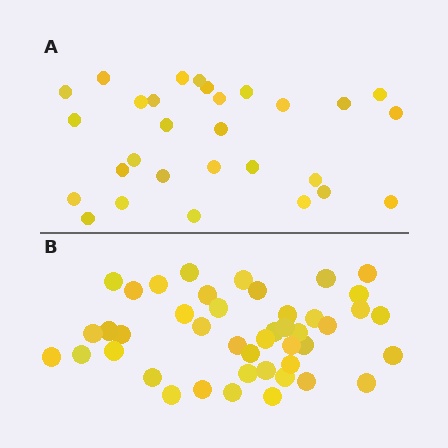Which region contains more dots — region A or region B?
Region B (the bottom region) has more dots.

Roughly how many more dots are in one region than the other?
Region B has approximately 15 more dots than region A.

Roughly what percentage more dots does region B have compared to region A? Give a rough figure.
About 50% more.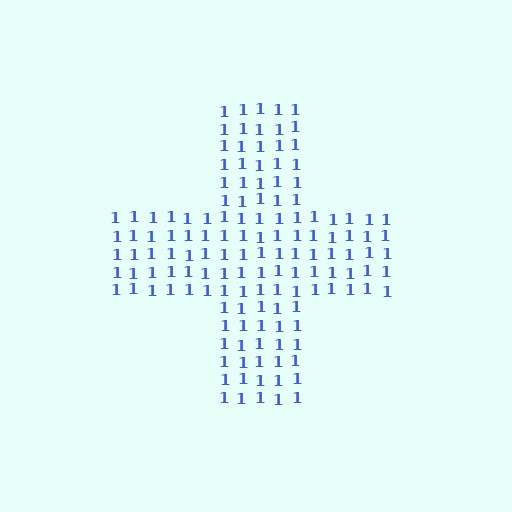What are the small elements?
The small elements are digit 1's.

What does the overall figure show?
The overall figure shows a cross.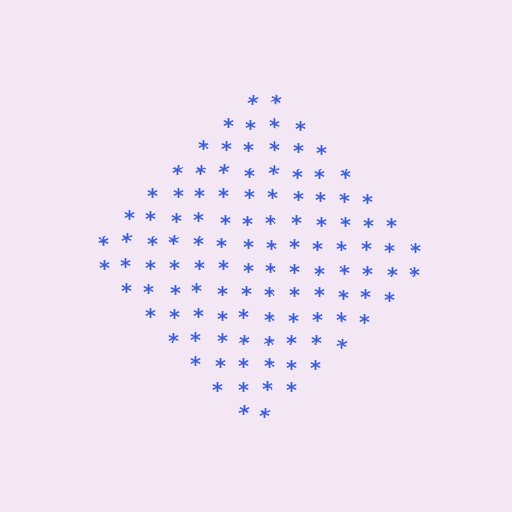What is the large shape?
The large shape is a diamond.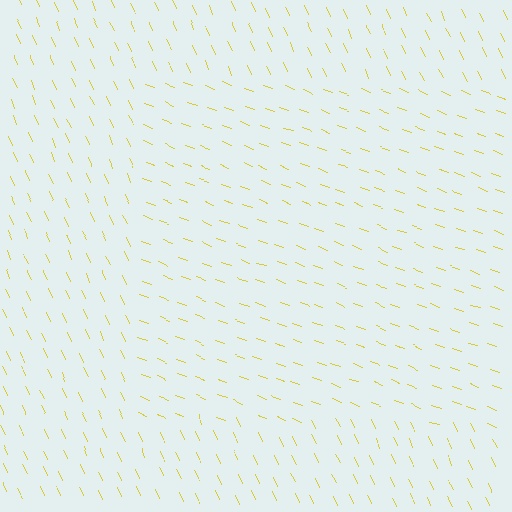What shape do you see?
I see a rectangle.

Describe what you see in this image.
The image is filled with small yellow line segments. A rectangle region in the image has lines oriented differently from the surrounding lines, creating a visible texture boundary.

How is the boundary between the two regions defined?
The boundary is defined purely by a change in line orientation (approximately 45 degrees difference). All lines are the same color and thickness.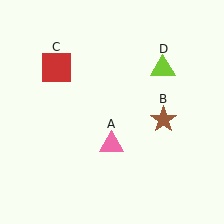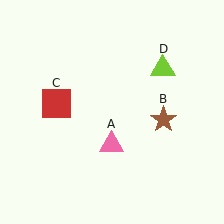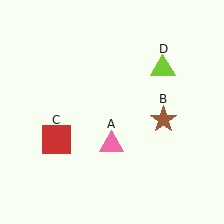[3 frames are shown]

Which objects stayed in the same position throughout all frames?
Pink triangle (object A) and brown star (object B) and lime triangle (object D) remained stationary.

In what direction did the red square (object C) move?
The red square (object C) moved down.